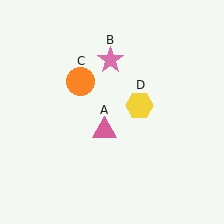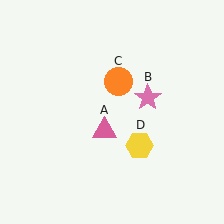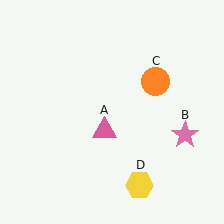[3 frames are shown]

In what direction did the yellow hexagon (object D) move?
The yellow hexagon (object D) moved down.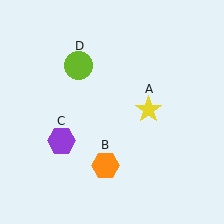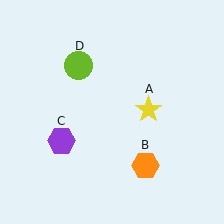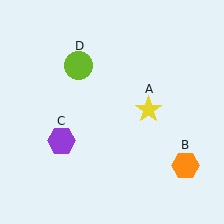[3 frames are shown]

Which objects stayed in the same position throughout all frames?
Yellow star (object A) and purple hexagon (object C) and lime circle (object D) remained stationary.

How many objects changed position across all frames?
1 object changed position: orange hexagon (object B).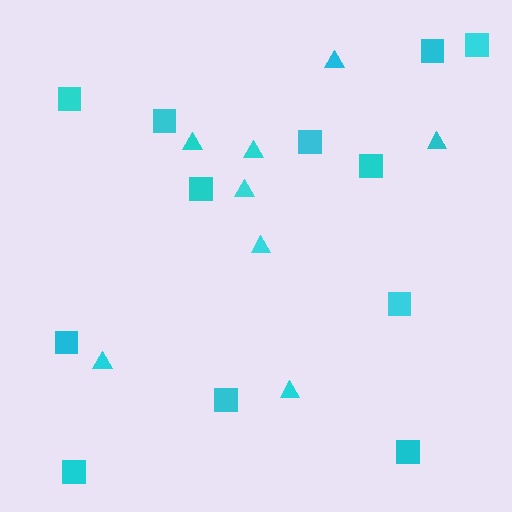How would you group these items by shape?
There are 2 groups: one group of triangles (8) and one group of squares (12).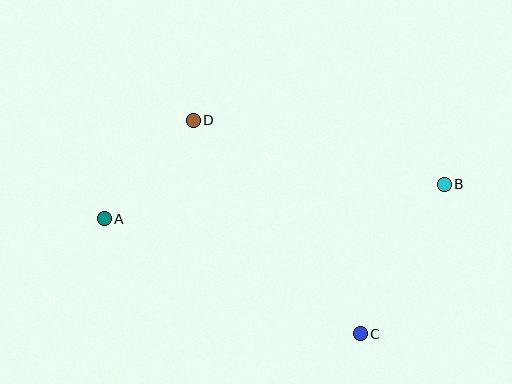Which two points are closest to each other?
Points A and D are closest to each other.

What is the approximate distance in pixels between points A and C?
The distance between A and C is approximately 281 pixels.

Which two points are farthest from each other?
Points A and B are farthest from each other.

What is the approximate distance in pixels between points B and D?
The distance between B and D is approximately 259 pixels.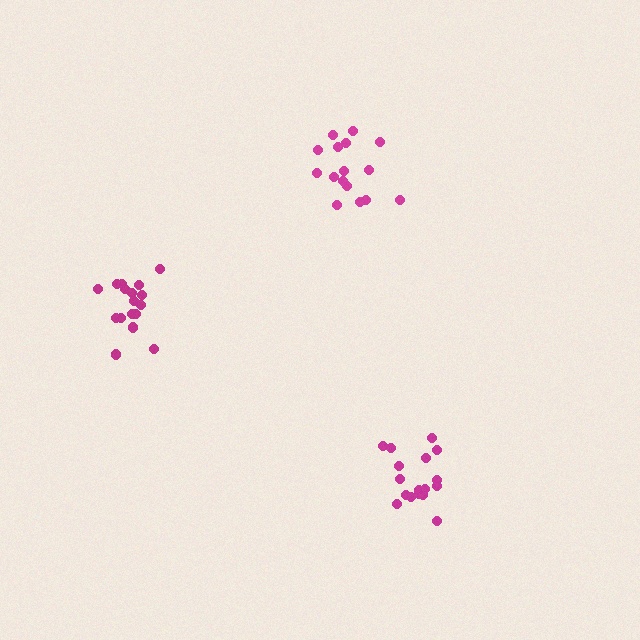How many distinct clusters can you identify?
There are 3 distinct clusters.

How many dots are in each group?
Group 1: 16 dots, Group 2: 17 dots, Group 3: 17 dots (50 total).